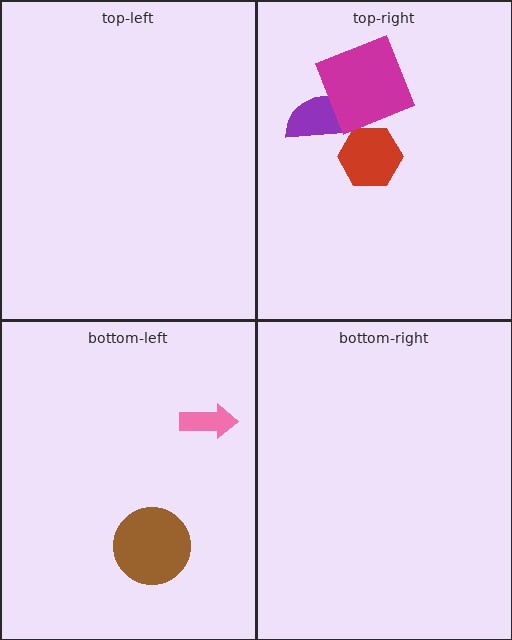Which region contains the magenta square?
The top-right region.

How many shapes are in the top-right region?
3.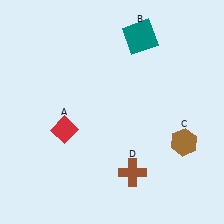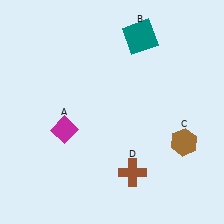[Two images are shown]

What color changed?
The diamond (A) changed from red in Image 1 to magenta in Image 2.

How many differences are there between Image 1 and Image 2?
There is 1 difference between the two images.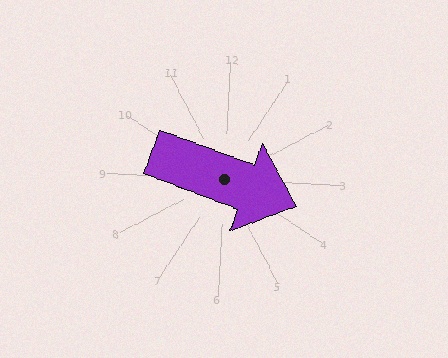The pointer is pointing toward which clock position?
Roughly 4 o'clock.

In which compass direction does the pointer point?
East.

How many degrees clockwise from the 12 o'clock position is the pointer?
Approximately 108 degrees.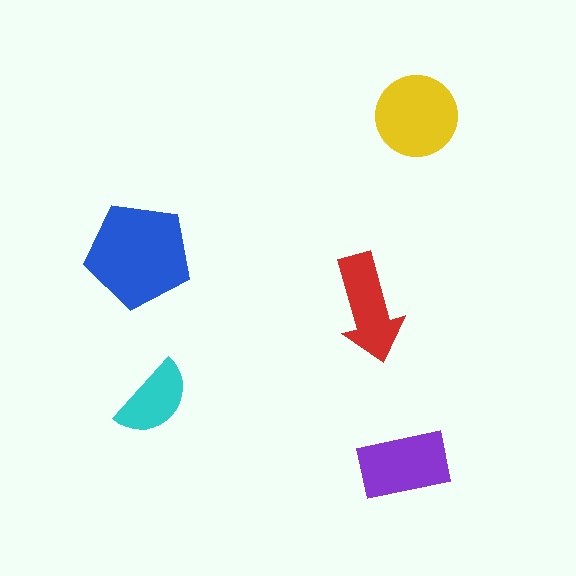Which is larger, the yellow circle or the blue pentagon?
The blue pentagon.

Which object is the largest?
The blue pentagon.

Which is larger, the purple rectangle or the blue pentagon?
The blue pentagon.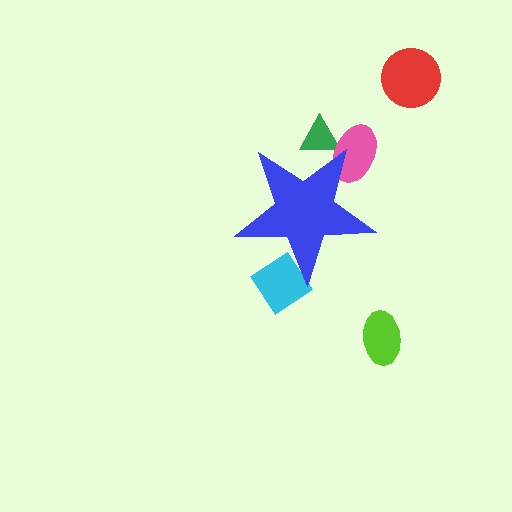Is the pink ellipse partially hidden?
Yes, the pink ellipse is partially hidden behind the blue star.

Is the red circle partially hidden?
No, the red circle is fully visible.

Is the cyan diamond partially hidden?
Yes, the cyan diamond is partially hidden behind the blue star.